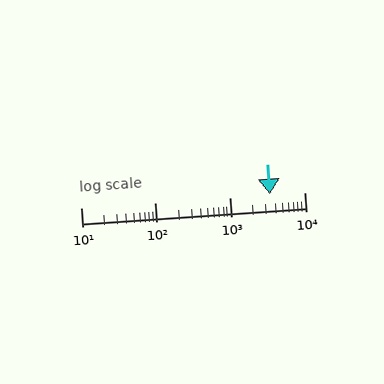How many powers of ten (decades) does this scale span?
The scale spans 3 decades, from 10 to 10000.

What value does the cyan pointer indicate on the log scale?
The pointer indicates approximately 3500.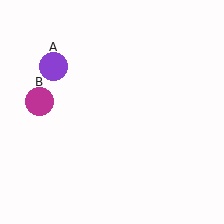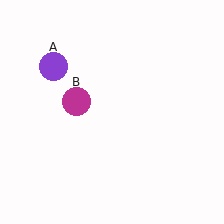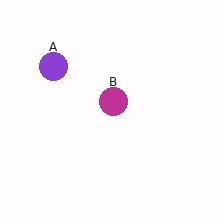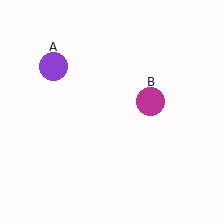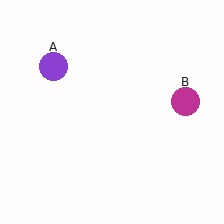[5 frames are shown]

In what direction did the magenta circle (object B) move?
The magenta circle (object B) moved right.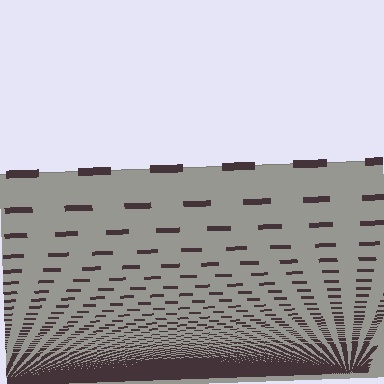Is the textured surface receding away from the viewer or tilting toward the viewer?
The surface appears to tilt toward the viewer. Texture elements get larger and sparser toward the top.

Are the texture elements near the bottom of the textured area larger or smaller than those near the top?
Smaller. The gradient is inverted — elements near the bottom are smaller and denser.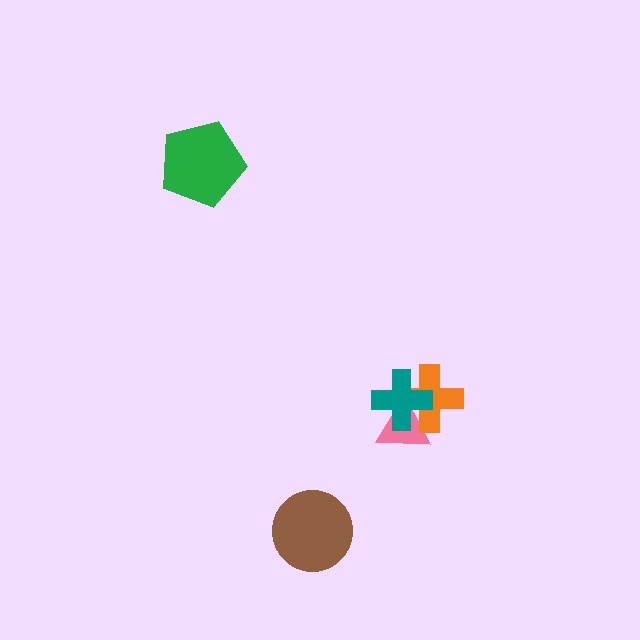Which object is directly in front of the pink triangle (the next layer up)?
The orange cross is directly in front of the pink triangle.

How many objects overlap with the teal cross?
2 objects overlap with the teal cross.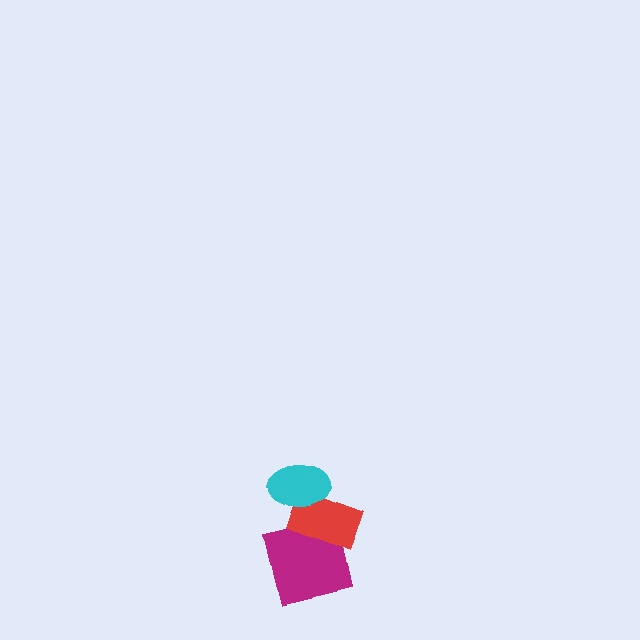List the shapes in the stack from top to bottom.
From top to bottom: the cyan ellipse, the red rectangle, the magenta square.